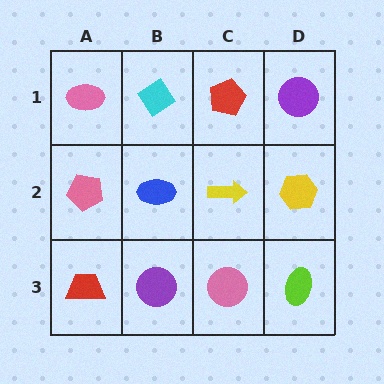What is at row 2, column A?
A pink pentagon.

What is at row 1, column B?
A cyan diamond.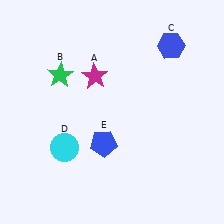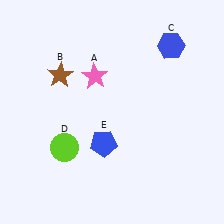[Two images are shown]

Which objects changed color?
A changed from magenta to pink. B changed from green to brown. D changed from cyan to lime.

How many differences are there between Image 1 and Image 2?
There are 3 differences between the two images.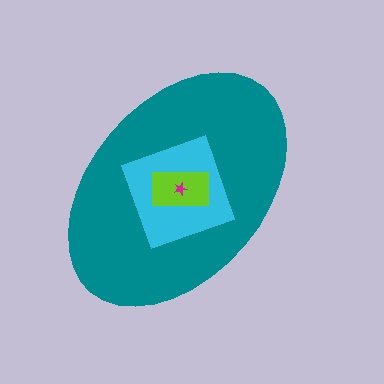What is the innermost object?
The magenta star.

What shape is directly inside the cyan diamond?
The lime rectangle.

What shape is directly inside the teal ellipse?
The cyan diamond.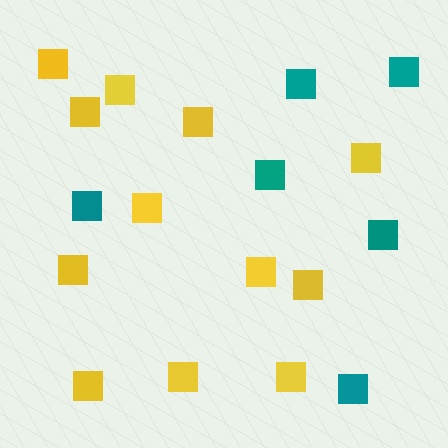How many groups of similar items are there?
There are 2 groups: one group of yellow squares (12) and one group of teal squares (6).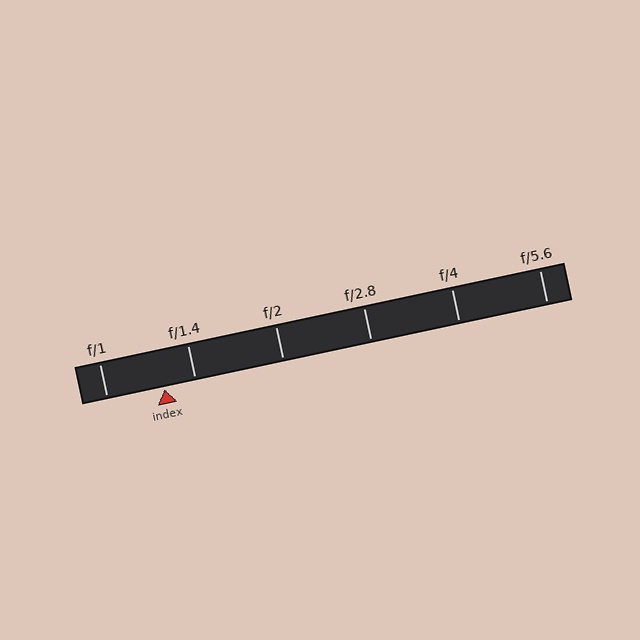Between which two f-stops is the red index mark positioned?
The index mark is between f/1 and f/1.4.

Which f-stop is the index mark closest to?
The index mark is closest to f/1.4.